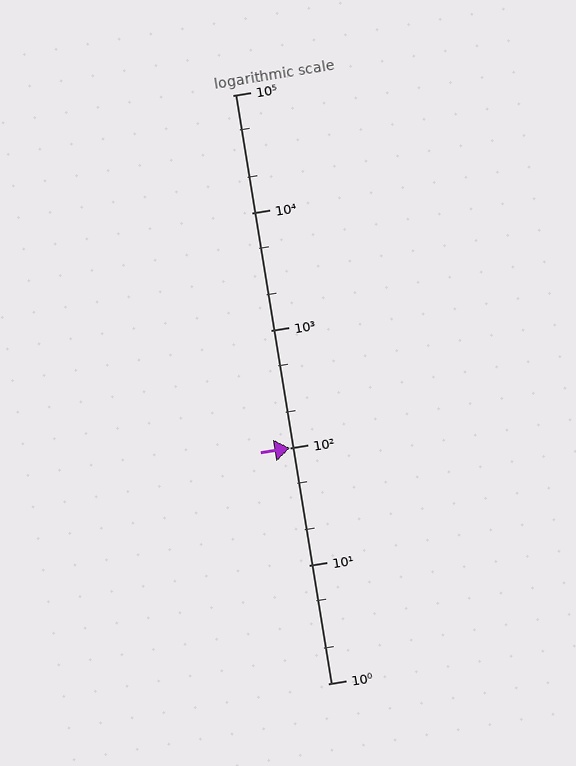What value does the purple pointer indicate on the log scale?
The pointer indicates approximately 100.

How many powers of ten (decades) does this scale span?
The scale spans 5 decades, from 1 to 100000.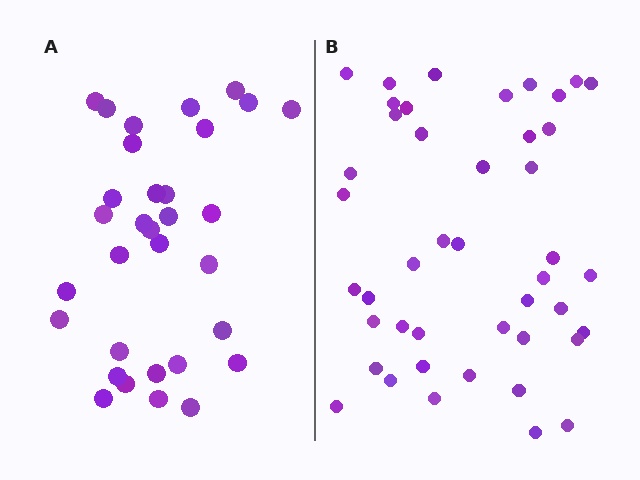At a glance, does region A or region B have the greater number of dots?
Region B (the right region) has more dots.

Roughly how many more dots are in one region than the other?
Region B has roughly 12 or so more dots than region A.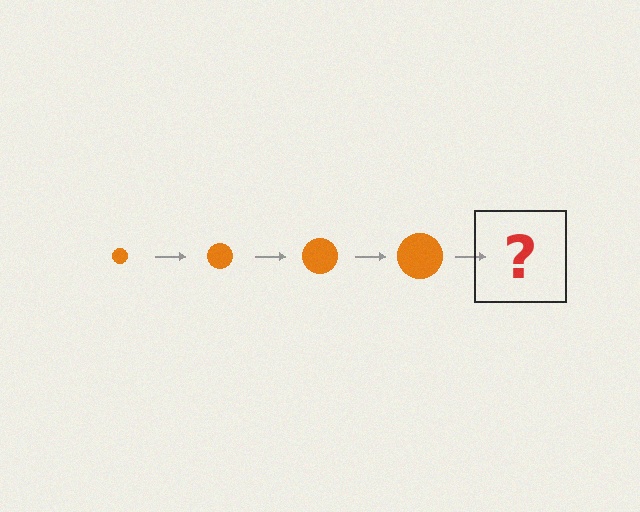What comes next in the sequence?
The next element should be an orange circle, larger than the previous one.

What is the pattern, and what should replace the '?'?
The pattern is that the circle gets progressively larger each step. The '?' should be an orange circle, larger than the previous one.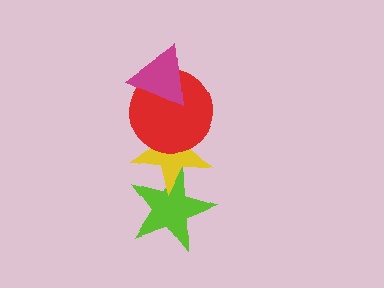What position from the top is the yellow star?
The yellow star is 3rd from the top.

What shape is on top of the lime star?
The yellow star is on top of the lime star.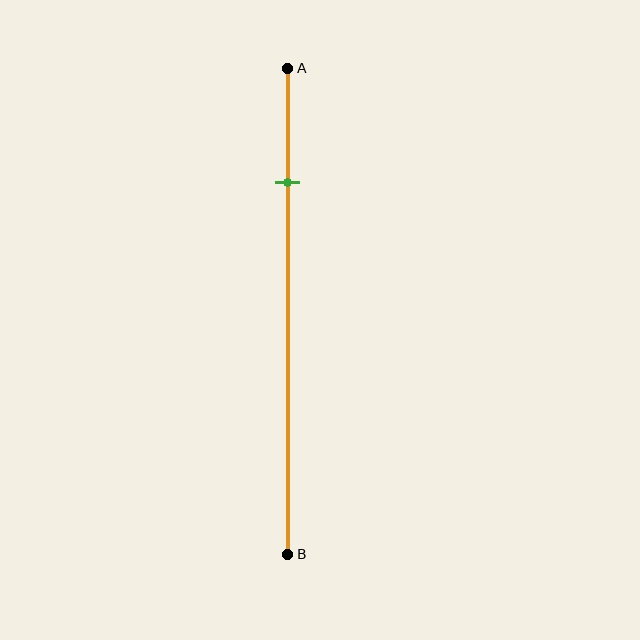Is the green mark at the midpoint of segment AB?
No, the mark is at about 25% from A, not at the 50% midpoint.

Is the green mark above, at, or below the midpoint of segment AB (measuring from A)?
The green mark is above the midpoint of segment AB.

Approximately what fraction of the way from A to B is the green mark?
The green mark is approximately 25% of the way from A to B.